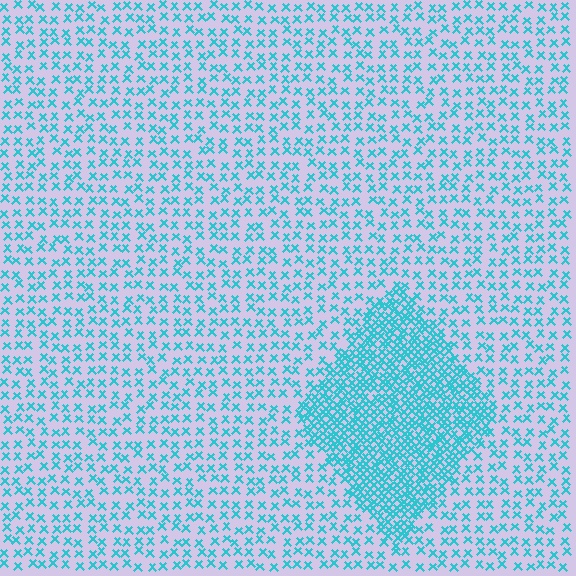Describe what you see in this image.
The image contains small cyan elements arranged at two different densities. A diamond-shaped region is visible where the elements are more densely packed than the surrounding area.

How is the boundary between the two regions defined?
The boundary is defined by a change in element density (approximately 2.7x ratio). All elements are the same color, size, and shape.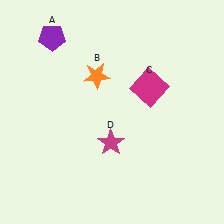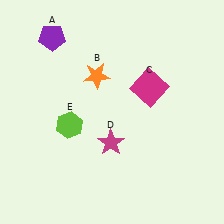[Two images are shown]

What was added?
A lime hexagon (E) was added in Image 2.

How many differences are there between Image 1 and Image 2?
There is 1 difference between the two images.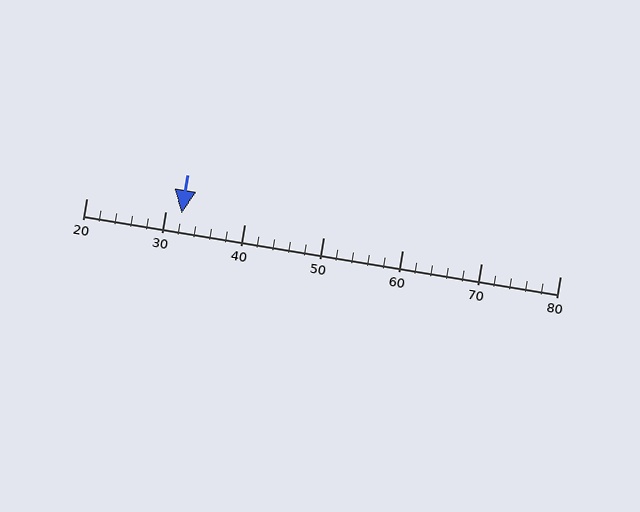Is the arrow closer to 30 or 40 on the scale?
The arrow is closer to 30.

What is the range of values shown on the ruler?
The ruler shows values from 20 to 80.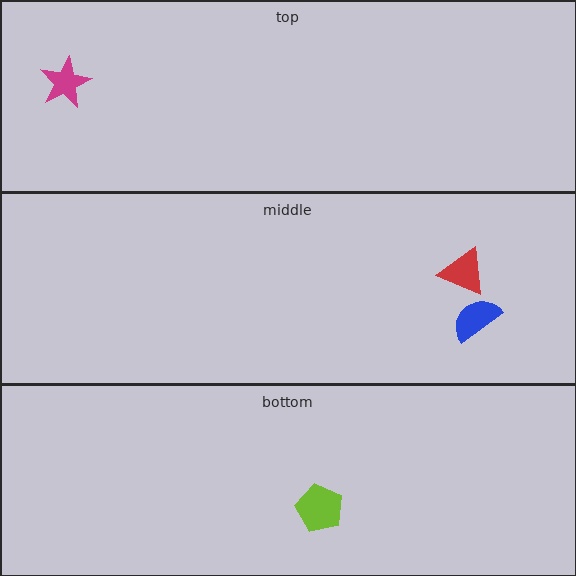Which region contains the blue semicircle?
The middle region.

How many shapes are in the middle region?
2.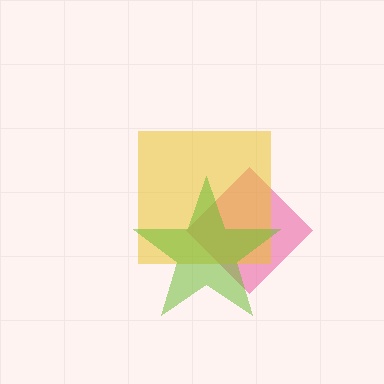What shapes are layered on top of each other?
The layered shapes are: a pink diamond, a yellow square, a lime star.